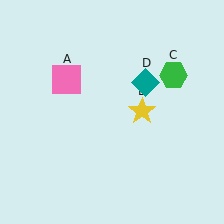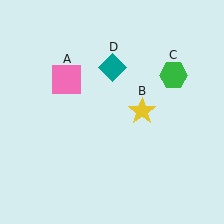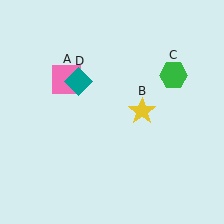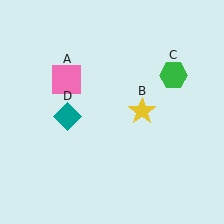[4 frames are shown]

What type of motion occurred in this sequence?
The teal diamond (object D) rotated counterclockwise around the center of the scene.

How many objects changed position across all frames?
1 object changed position: teal diamond (object D).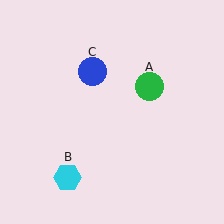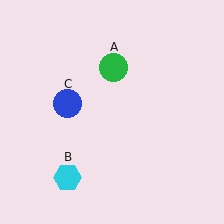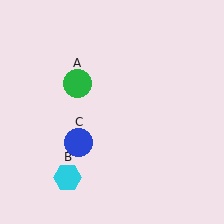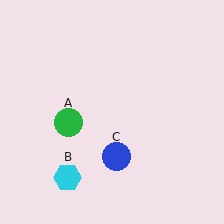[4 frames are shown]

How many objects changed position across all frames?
2 objects changed position: green circle (object A), blue circle (object C).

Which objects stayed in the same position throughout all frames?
Cyan hexagon (object B) remained stationary.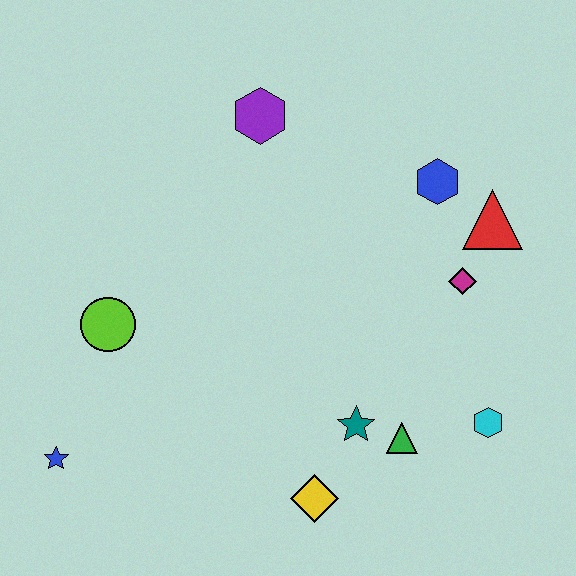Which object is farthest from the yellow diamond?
The purple hexagon is farthest from the yellow diamond.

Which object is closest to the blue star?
The lime circle is closest to the blue star.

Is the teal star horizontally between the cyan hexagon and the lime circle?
Yes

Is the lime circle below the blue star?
No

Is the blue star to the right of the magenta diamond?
No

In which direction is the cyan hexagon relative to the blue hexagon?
The cyan hexagon is below the blue hexagon.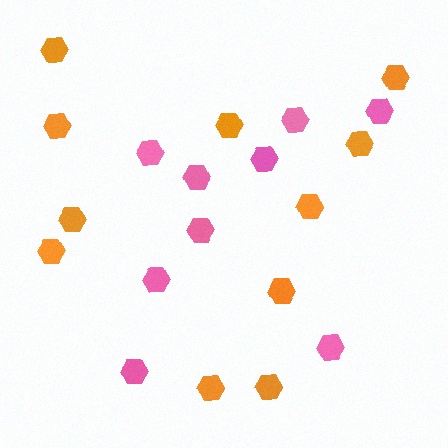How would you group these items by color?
There are 2 groups: one group of orange hexagons (11) and one group of pink hexagons (9).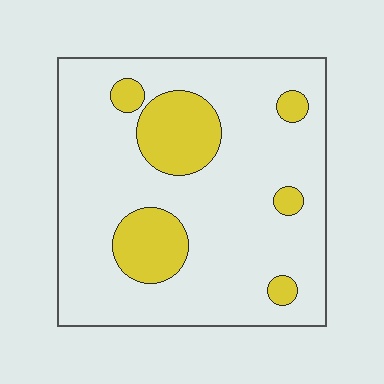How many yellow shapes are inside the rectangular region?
6.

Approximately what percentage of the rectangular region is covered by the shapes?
Approximately 20%.